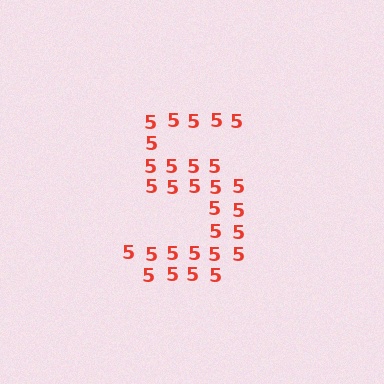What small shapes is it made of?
It is made of small digit 5's.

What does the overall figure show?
The overall figure shows the digit 5.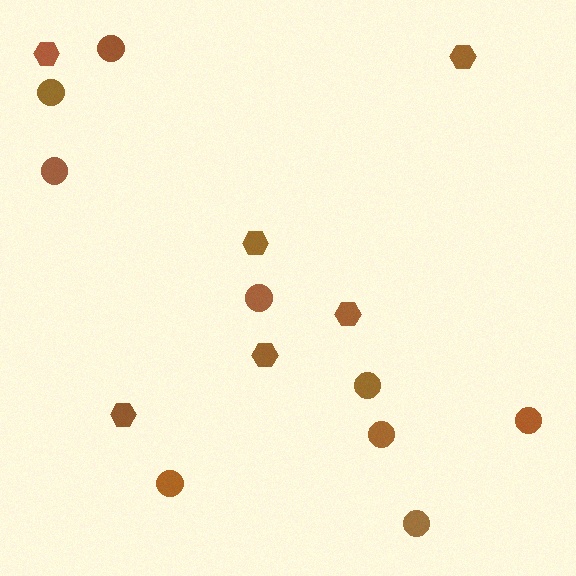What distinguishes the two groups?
There are 2 groups: one group of hexagons (6) and one group of circles (9).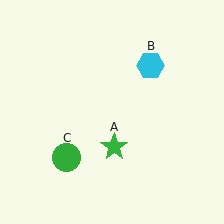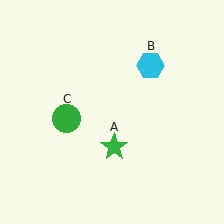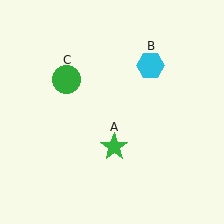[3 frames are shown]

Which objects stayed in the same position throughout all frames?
Green star (object A) and cyan hexagon (object B) remained stationary.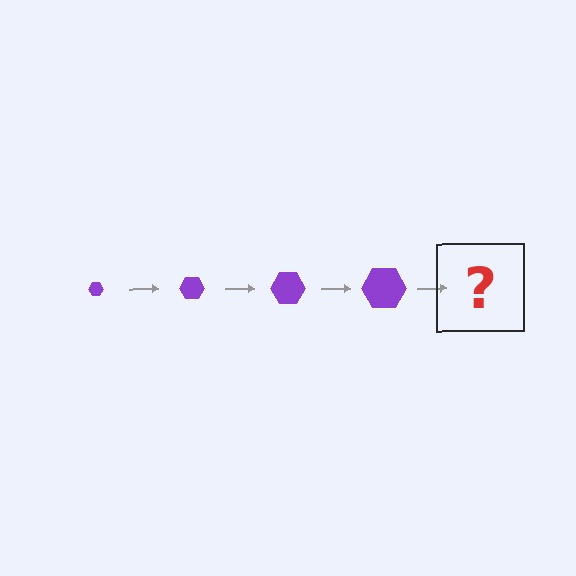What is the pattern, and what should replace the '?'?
The pattern is that the hexagon gets progressively larger each step. The '?' should be a purple hexagon, larger than the previous one.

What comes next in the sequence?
The next element should be a purple hexagon, larger than the previous one.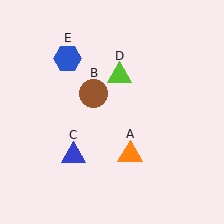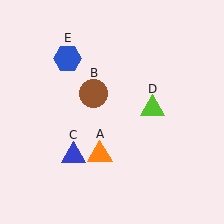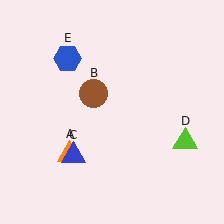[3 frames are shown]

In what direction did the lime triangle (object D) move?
The lime triangle (object D) moved down and to the right.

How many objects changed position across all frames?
2 objects changed position: orange triangle (object A), lime triangle (object D).